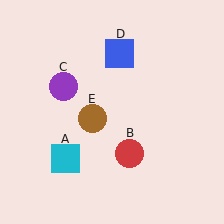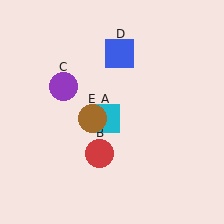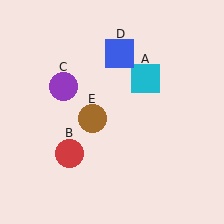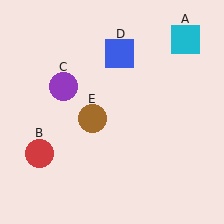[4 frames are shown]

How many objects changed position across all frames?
2 objects changed position: cyan square (object A), red circle (object B).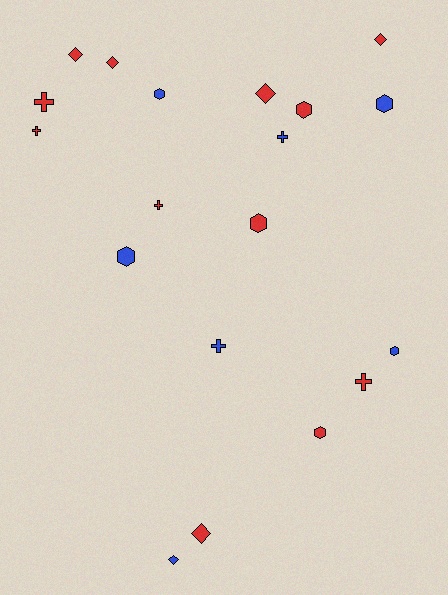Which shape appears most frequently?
Hexagon, with 7 objects.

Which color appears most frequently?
Red, with 12 objects.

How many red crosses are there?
There are 4 red crosses.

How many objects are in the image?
There are 19 objects.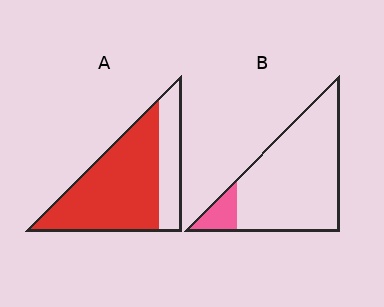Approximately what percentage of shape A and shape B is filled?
A is approximately 75% and B is approximately 10%.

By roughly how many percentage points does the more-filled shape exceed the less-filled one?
By roughly 60 percentage points (A over B).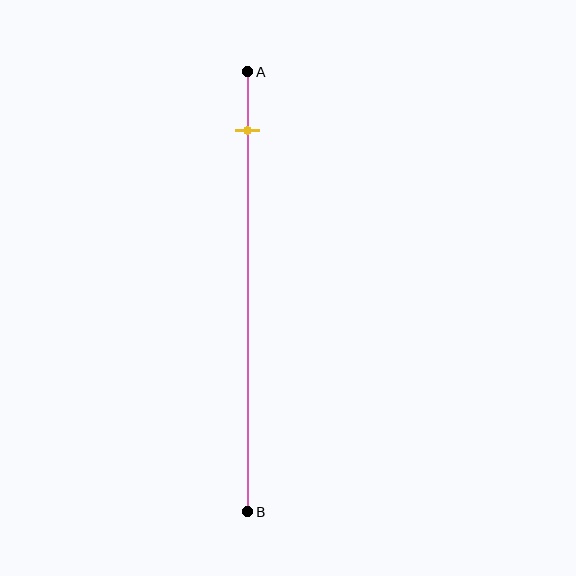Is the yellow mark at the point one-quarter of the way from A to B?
No, the mark is at about 15% from A, not at the 25% one-quarter point.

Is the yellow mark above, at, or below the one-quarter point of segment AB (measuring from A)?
The yellow mark is above the one-quarter point of segment AB.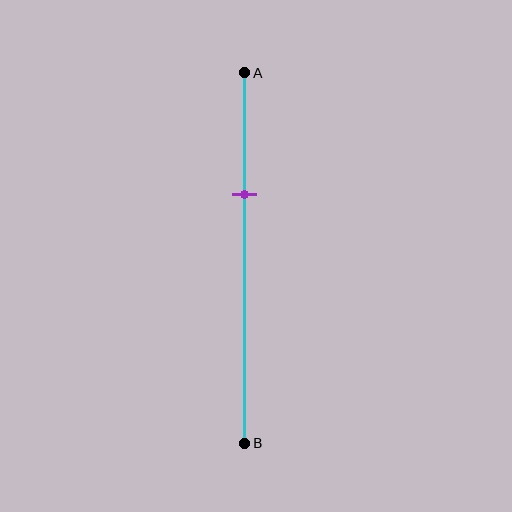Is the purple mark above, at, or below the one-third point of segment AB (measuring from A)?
The purple mark is approximately at the one-third point of segment AB.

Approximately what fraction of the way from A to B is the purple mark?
The purple mark is approximately 35% of the way from A to B.